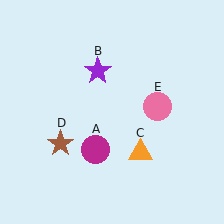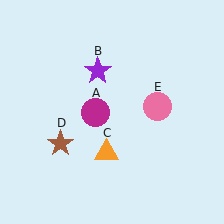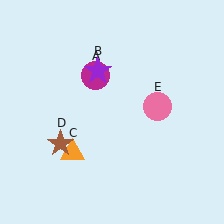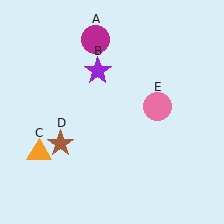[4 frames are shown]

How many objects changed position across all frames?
2 objects changed position: magenta circle (object A), orange triangle (object C).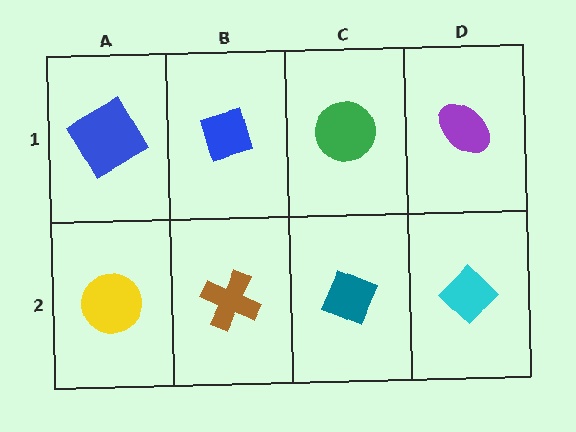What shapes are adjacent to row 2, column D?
A purple ellipse (row 1, column D), a teal diamond (row 2, column C).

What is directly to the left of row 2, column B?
A yellow circle.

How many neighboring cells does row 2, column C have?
3.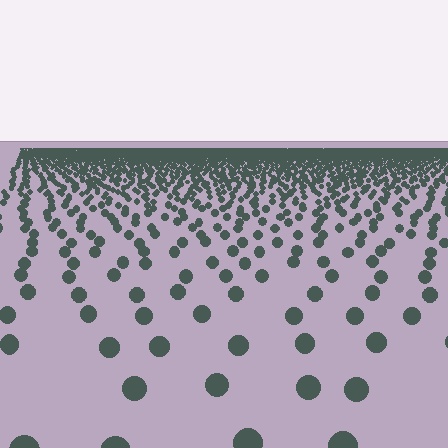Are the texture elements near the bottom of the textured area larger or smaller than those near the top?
Larger. Near the bottom, elements are closer to the viewer and appear at a bigger on-screen size.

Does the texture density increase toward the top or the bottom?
Density increases toward the top.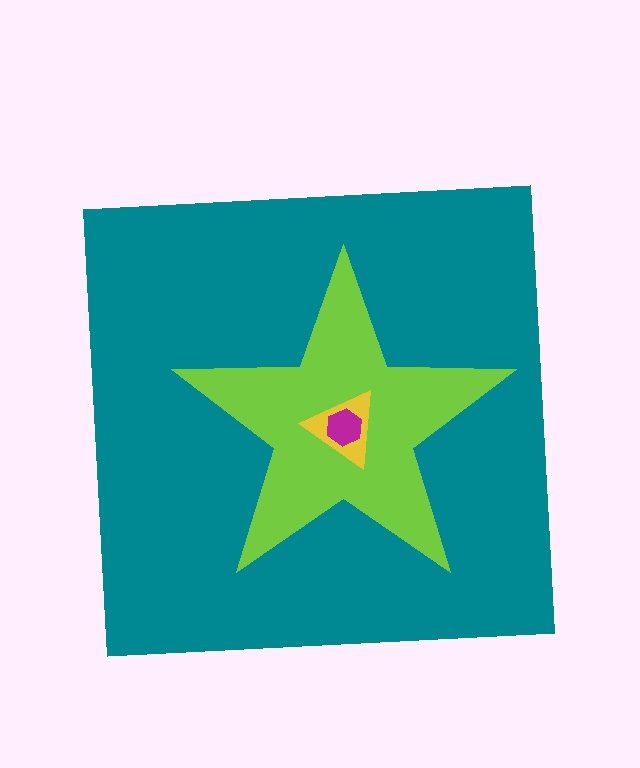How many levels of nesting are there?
4.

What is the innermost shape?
The magenta hexagon.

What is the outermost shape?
The teal square.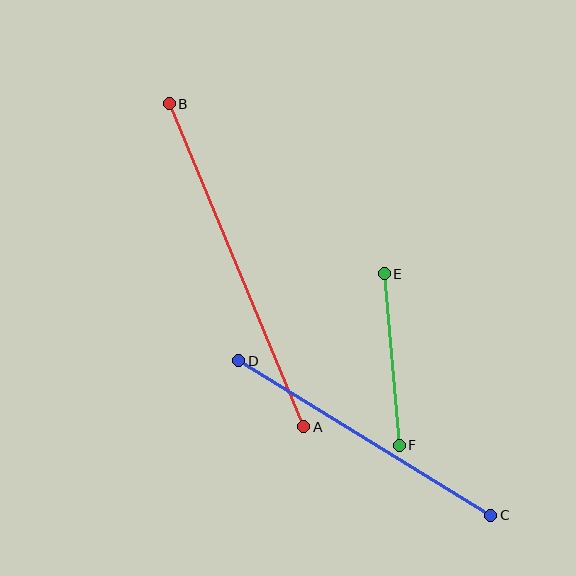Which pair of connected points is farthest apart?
Points A and B are farthest apart.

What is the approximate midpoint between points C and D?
The midpoint is at approximately (365, 438) pixels.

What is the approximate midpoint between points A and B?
The midpoint is at approximately (237, 265) pixels.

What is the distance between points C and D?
The distance is approximately 295 pixels.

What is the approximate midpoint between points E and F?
The midpoint is at approximately (392, 359) pixels.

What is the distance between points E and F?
The distance is approximately 172 pixels.